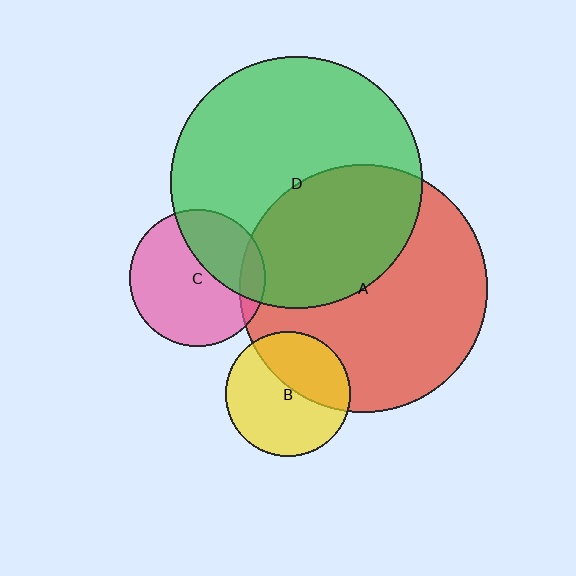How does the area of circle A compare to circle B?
Approximately 3.9 times.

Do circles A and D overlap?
Yes.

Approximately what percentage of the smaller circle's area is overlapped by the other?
Approximately 40%.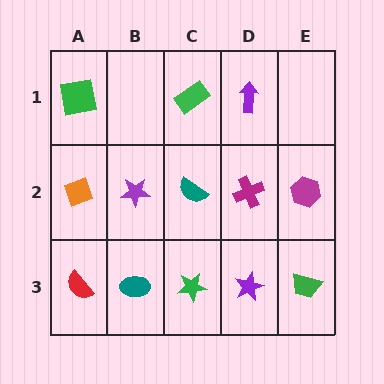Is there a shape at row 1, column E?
No, that cell is empty.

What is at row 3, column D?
A purple star.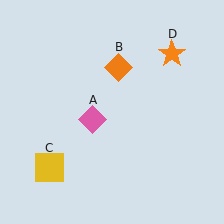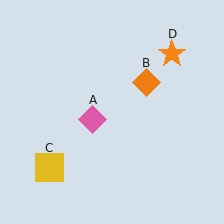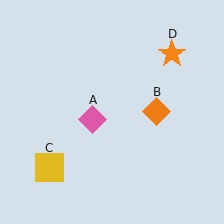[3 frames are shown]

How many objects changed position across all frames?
1 object changed position: orange diamond (object B).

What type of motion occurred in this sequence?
The orange diamond (object B) rotated clockwise around the center of the scene.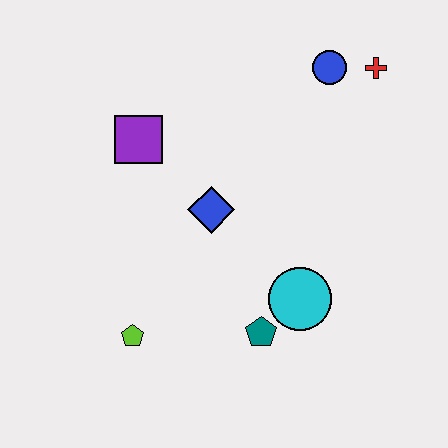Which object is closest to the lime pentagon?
The teal pentagon is closest to the lime pentagon.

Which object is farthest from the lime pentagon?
The red cross is farthest from the lime pentagon.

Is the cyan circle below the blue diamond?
Yes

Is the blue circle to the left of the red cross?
Yes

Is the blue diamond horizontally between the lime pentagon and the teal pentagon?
Yes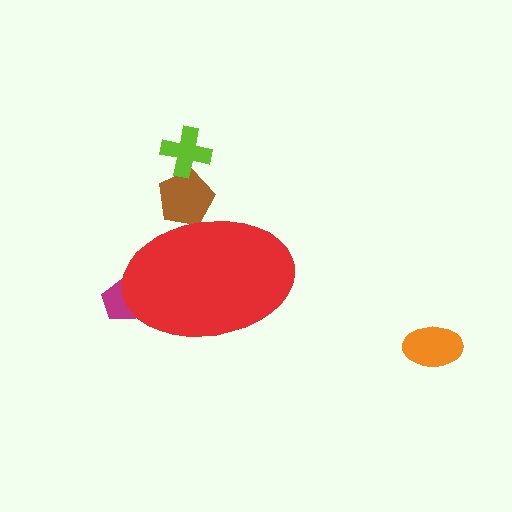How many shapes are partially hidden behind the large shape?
2 shapes are partially hidden.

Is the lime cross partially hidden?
No, the lime cross is fully visible.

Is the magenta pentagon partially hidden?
Yes, the magenta pentagon is partially hidden behind the red ellipse.